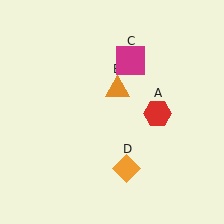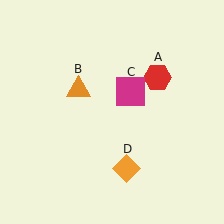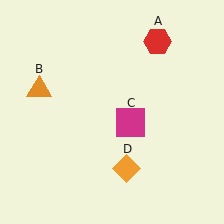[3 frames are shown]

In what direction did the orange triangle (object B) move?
The orange triangle (object B) moved left.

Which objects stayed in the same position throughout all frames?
Orange diamond (object D) remained stationary.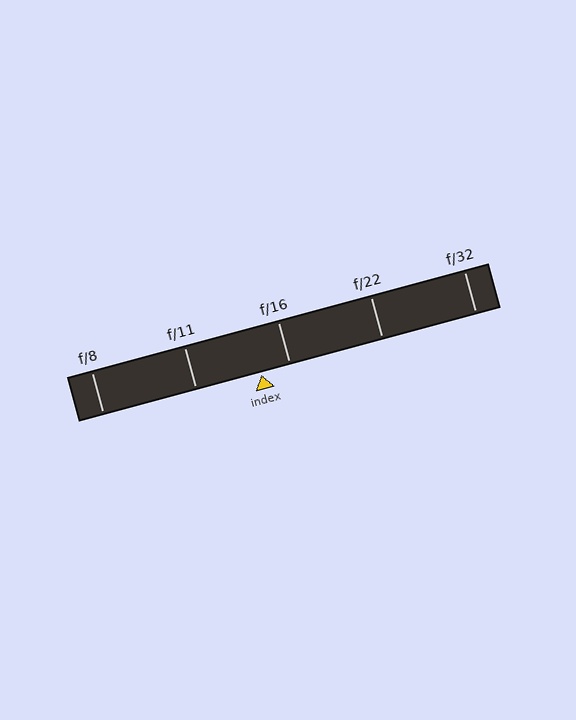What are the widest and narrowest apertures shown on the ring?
The widest aperture shown is f/8 and the narrowest is f/32.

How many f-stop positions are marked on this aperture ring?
There are 5 f-stop positions marked.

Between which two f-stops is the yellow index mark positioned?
The index mark is between f/11 and f/16.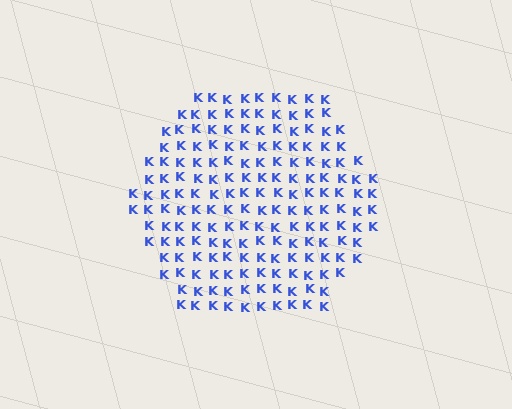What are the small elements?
The small elements are letter K's.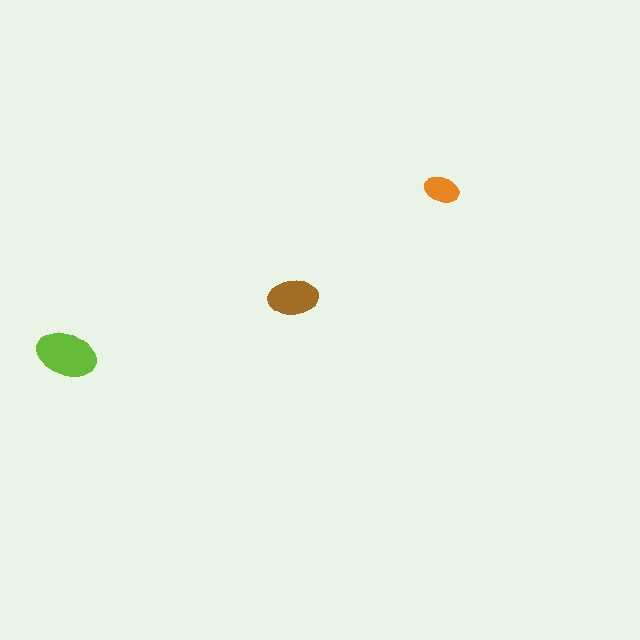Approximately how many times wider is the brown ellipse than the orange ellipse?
About 1.5 times wider.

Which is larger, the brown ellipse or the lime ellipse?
The lime one.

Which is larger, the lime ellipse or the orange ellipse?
The lime one.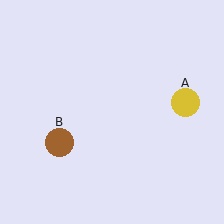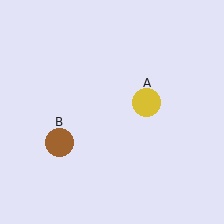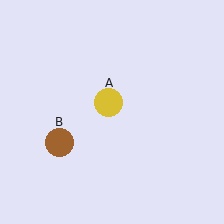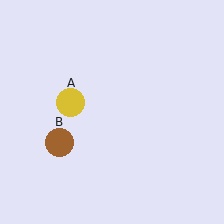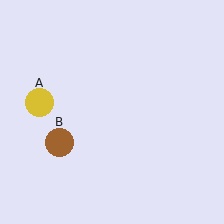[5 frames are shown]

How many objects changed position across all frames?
1 object changed position: yellow circle (object A).